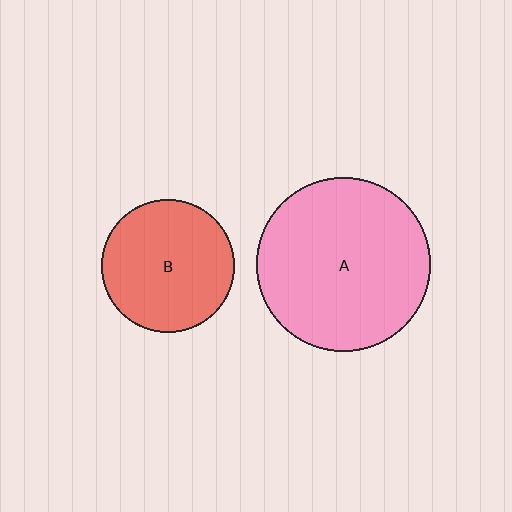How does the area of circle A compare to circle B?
Approximately 1.7 times.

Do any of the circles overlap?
No, none of the circles overlap.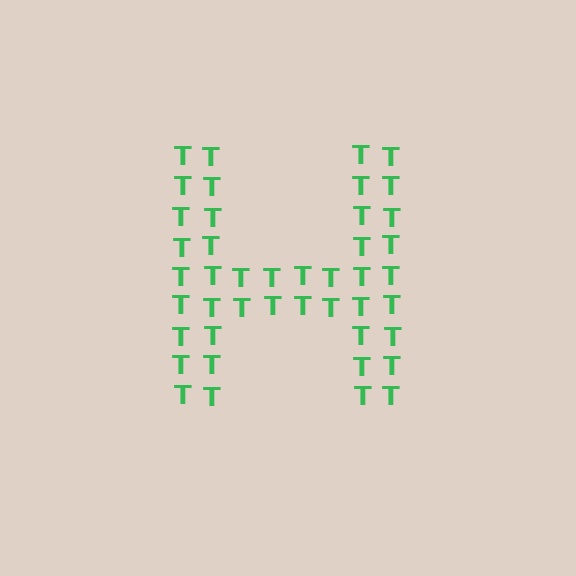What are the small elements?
The small elements are letter T's.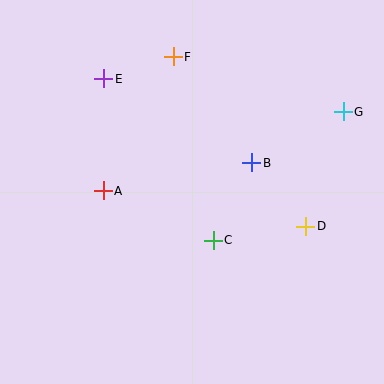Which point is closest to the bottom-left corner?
Point A is closest to the bottom-left corner.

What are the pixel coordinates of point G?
Point G is at (343, 112).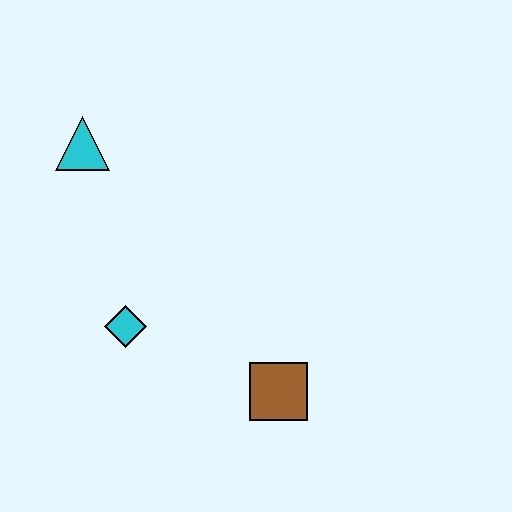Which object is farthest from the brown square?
The cyan triangle is farthest from the brown square.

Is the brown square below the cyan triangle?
Yes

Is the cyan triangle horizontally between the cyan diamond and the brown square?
No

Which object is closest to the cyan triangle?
The cyan diamond is closest to the cyan triangle.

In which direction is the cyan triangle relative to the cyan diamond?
The cyan triangle is above the cyan diamond.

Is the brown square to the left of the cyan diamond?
No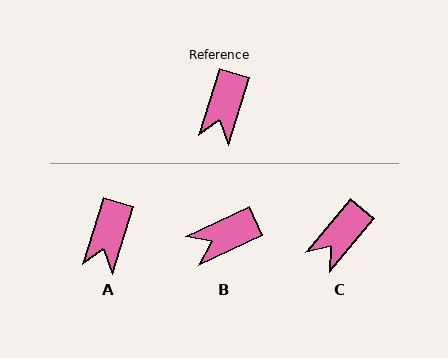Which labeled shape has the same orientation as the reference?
A.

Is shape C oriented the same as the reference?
No, it is off by about 23 degrees.